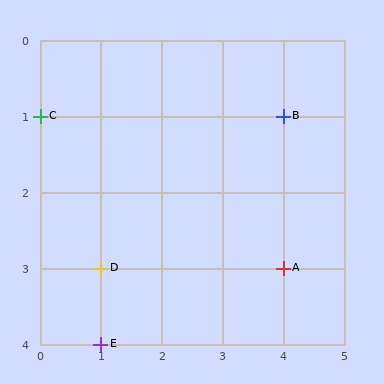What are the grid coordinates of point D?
Point D is at grid coordinates (1, 3).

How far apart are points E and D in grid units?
Points E and D are 1 row apart.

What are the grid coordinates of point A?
Point A is at grid coordinates (4, 3).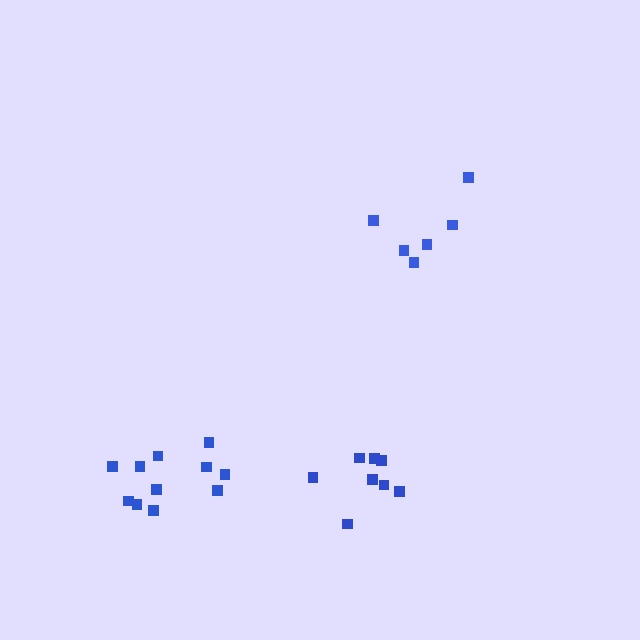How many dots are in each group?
Group 1: 8 dots, Group 2: 6 dots, Group 3: 11 dots (25 total).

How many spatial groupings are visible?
There are 3 spatial groupings.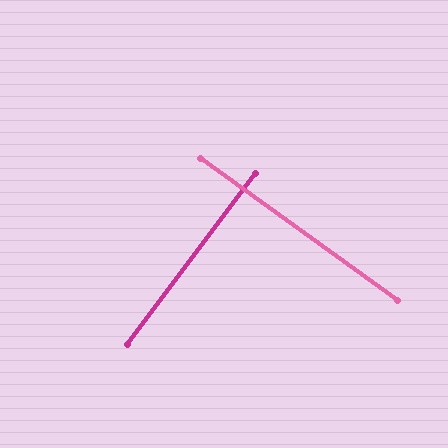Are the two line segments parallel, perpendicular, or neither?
Perpendicular — they meet at approximately 89°.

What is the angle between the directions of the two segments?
Approximately 89 degrees.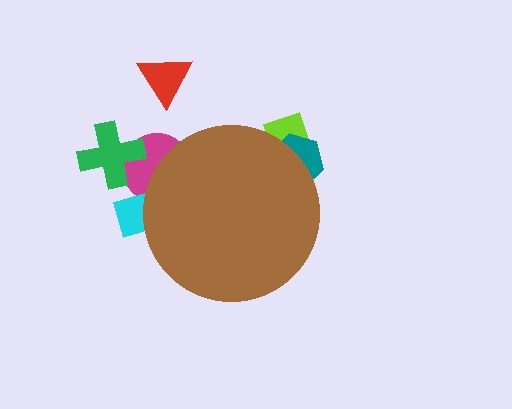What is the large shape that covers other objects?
A brown circle.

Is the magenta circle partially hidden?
Yes, the magenta circle is partially hidden behind the brown circle.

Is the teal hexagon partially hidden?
Yes, the teal hexagon is partially hidden behind the brown circle.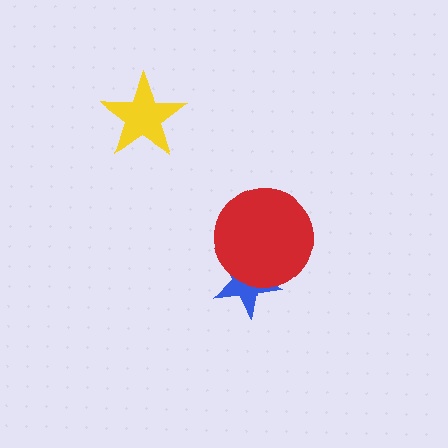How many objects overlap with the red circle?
1 object overlaps with the red circle.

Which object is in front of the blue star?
The red circle is in front of the blue star.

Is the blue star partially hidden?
Yes, it is partially covered by another shape.